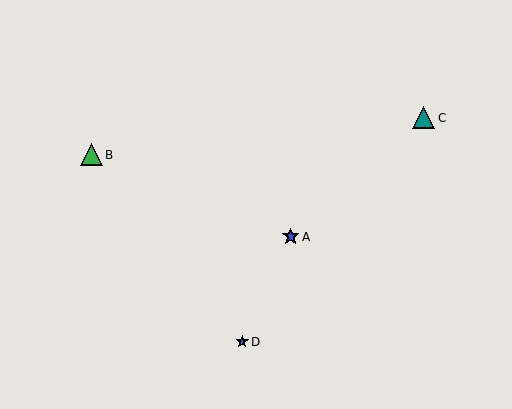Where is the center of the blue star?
The center of the blue star is at (242, 342).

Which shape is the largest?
The green triangle (labeled B) is the largest.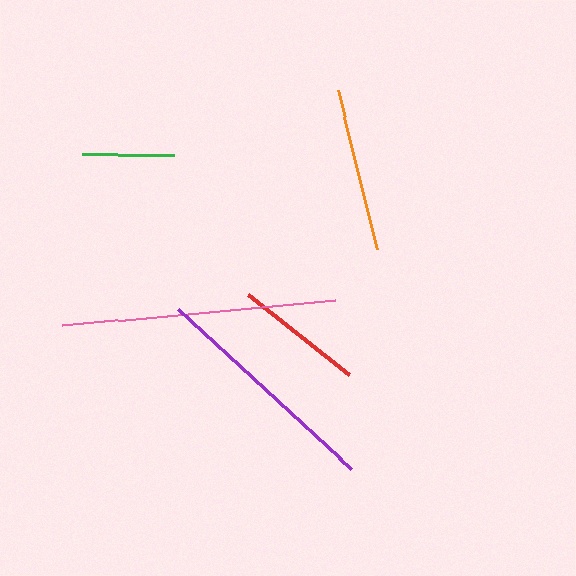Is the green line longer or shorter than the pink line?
The pink line is longer than the green line.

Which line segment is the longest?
The pink line is the longest at approximately 274 pixels.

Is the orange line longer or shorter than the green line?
The orange line is longer than the green line.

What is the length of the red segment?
The red segment is approximately 129 pixels long.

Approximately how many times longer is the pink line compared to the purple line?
The pink line is approximately 1.2 times the length of the purple line.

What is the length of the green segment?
The green segment is approximately 92 pixels long.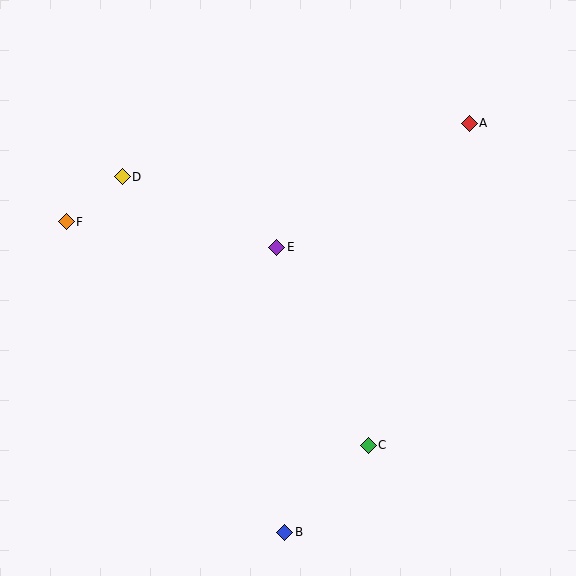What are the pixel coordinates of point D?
Point D is at (122, 177).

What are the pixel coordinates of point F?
Point F is at (66, 222).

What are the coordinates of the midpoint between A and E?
The midpoint between A and E is at (373, 185).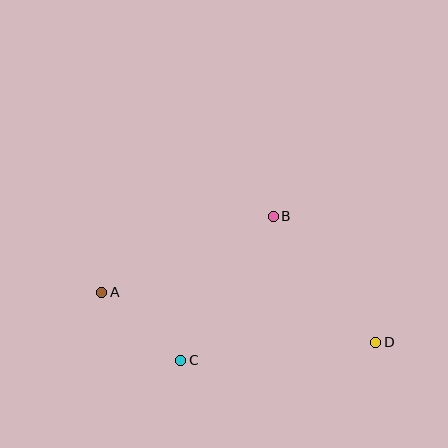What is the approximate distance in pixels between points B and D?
The distance between B and D is approximately 162 pixels.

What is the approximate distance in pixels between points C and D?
The distance between C and D is approximately 196 pixels.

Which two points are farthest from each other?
Points A and D are farthest from each other.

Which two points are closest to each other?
Points A and C are closest to each other.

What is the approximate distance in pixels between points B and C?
The distance between B and C is approximately 171 pixels.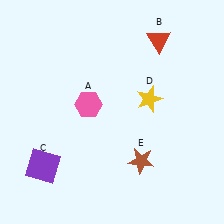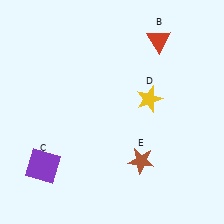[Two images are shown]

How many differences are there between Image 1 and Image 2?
There is 1 difference between the two images.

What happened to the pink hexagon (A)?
The pink hexagon (A) was removed in Image 2. It was in the top-left area of Image 1.